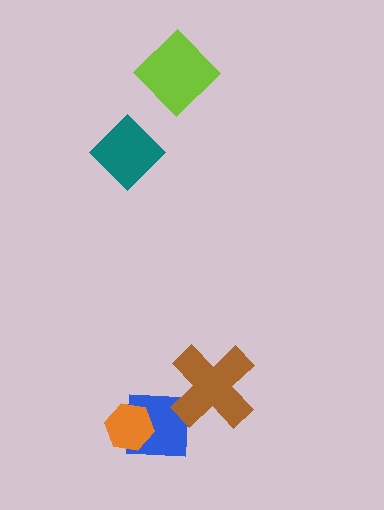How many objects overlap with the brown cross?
1 object overlaps with the brown cross.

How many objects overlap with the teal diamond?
0 objects overlap with the teal diamond.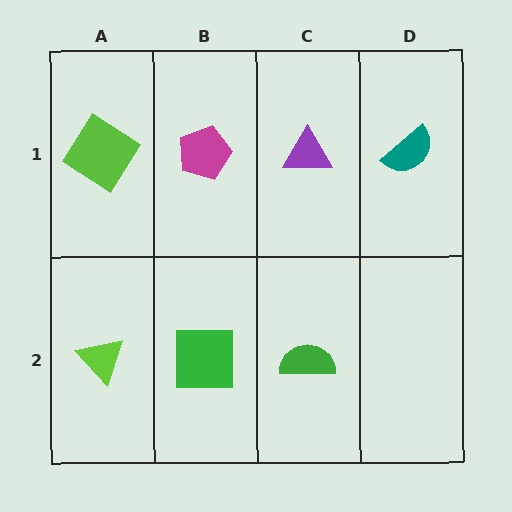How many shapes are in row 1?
4 shapes.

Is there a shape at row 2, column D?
No, that cell is empty.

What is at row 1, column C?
A purple triangle.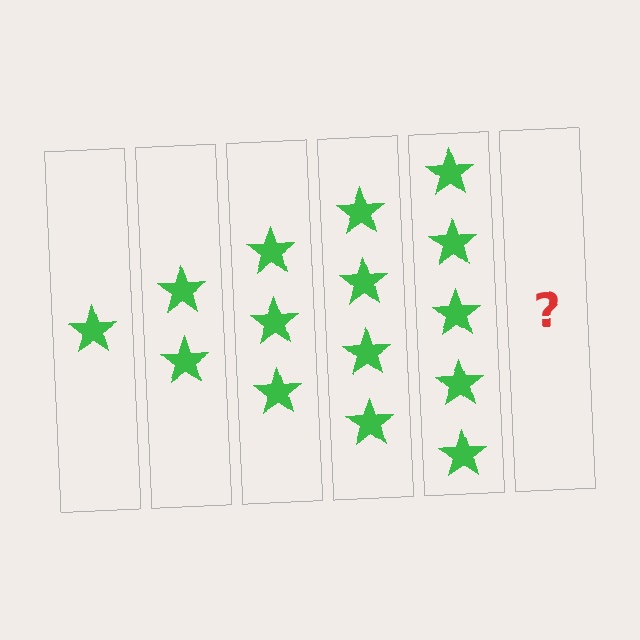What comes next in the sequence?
The next element should be 6 stars.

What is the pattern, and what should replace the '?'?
The pattern is that each step adds one more star. The '?' should be 6 stars.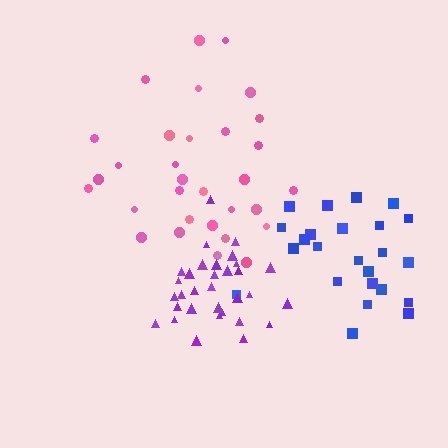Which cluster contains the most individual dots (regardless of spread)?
Purple (32).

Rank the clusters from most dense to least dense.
purple, blue, pink.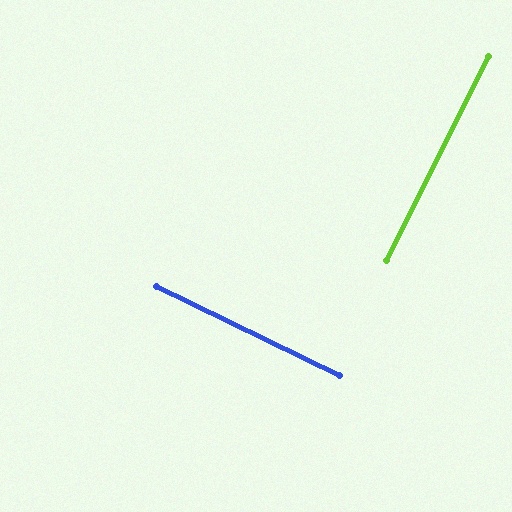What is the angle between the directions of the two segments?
Approximately 90 degrees.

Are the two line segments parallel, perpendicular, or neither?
Perpendicular — they meet at approximately 90°.